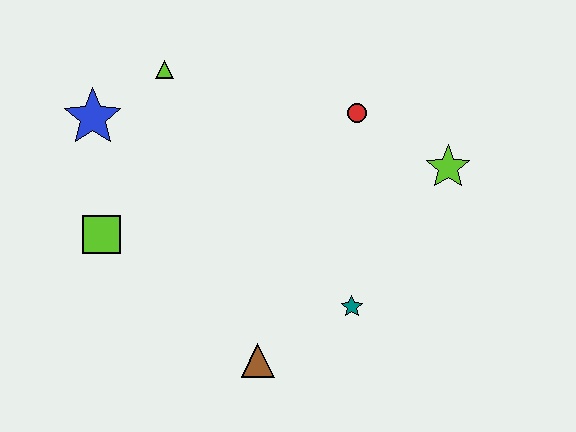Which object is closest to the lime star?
The red circle is closest to the lime star.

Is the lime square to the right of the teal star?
No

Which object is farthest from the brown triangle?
The lime triangle is farthest from the brown triangle.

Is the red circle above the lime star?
Yes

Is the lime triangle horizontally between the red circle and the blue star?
Yes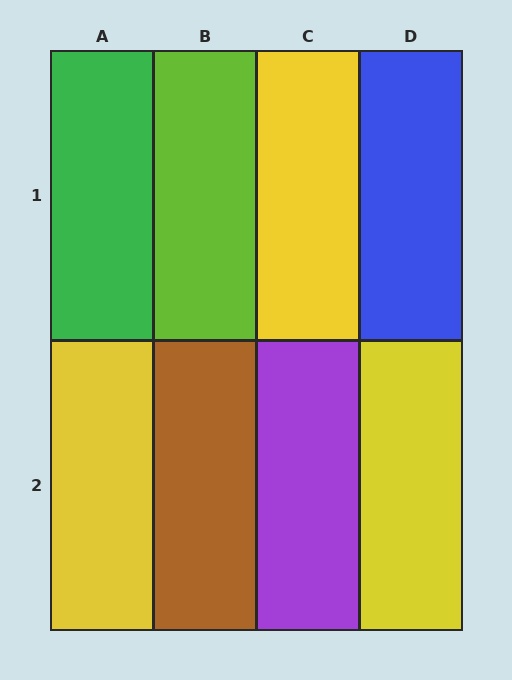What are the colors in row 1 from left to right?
Green, lime, yellow, blue.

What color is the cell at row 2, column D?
Yellow.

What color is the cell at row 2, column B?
Brown.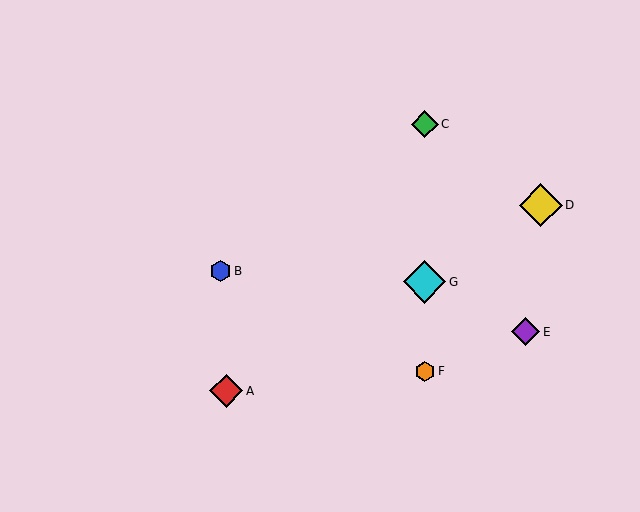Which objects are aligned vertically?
Objects C, F, G are aligned vertically.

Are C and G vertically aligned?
Yes, both are at x≈425.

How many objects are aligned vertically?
3 objects (C, F, G) are aligned vertically.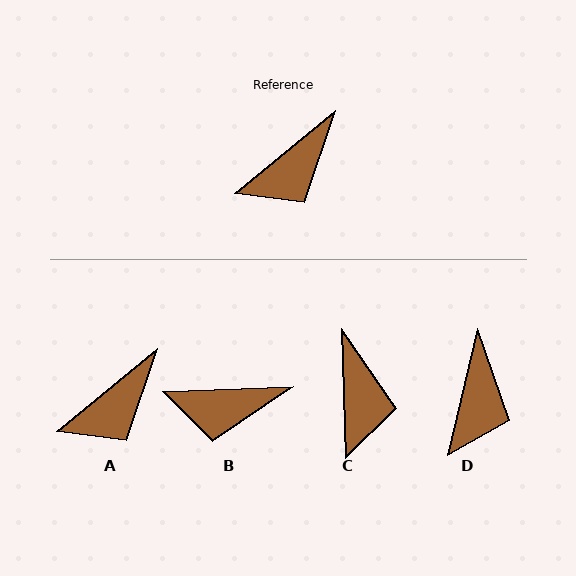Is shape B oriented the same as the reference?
No, it is off by about 37 degrees.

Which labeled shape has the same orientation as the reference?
A.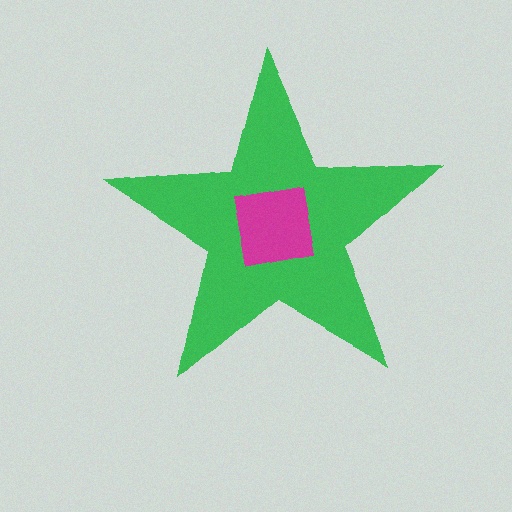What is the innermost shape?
The magenta square.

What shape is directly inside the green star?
The magenta square.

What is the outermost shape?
The green star.